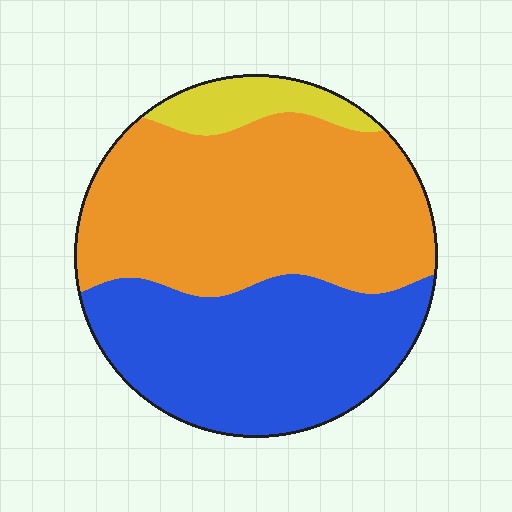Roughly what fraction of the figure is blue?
Blue covers 40% of the figure.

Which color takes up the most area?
Orange, at roughly 50%.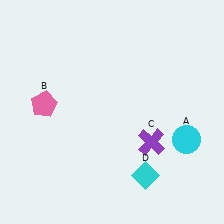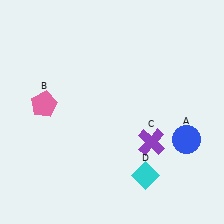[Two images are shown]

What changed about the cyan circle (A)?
In Image 1, A is cyan. In Image 2, it changed to blue.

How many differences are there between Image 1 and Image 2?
There is 1 difference between the two images.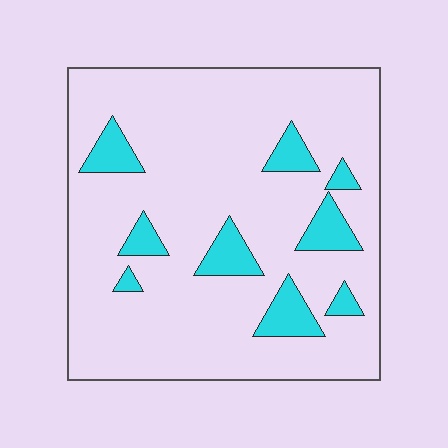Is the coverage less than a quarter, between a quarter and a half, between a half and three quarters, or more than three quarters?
Less than a quarter.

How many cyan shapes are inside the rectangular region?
9.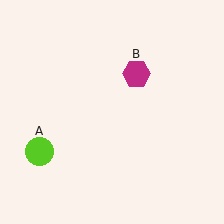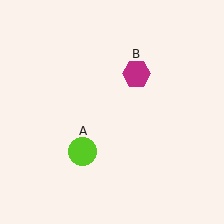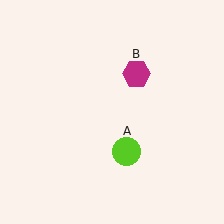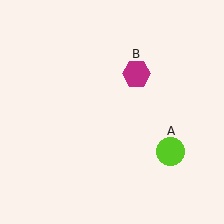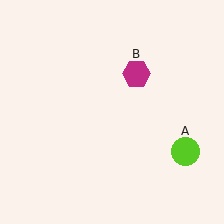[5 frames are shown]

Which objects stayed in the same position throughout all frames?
Magenta hexagon (object B) remained stationary.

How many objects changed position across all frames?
1 object changed position: lime circle (object A).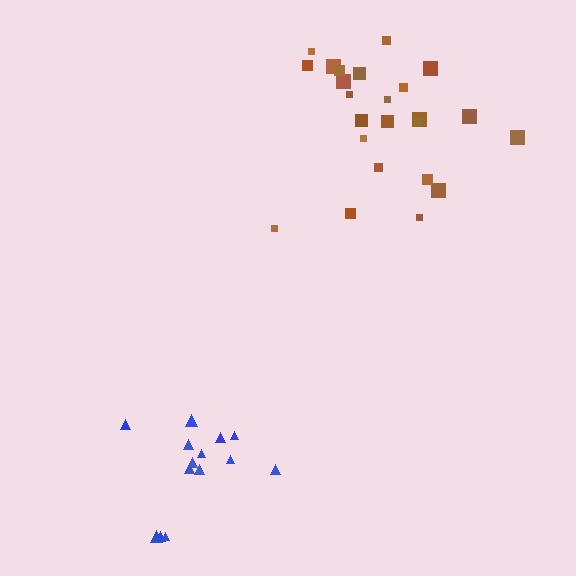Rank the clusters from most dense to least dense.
brown, blue.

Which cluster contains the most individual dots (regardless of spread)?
Brown (24).